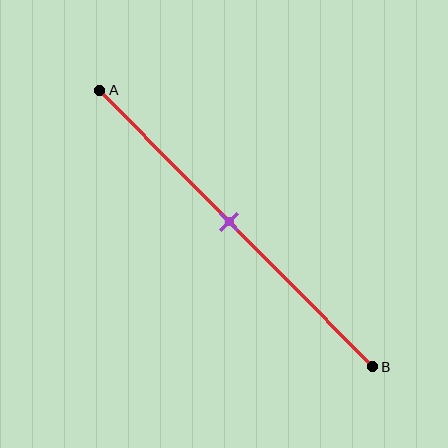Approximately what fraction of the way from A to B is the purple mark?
The purple mark is approximately 50% of the way from A to B.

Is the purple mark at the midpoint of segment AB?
Yes, the mark is approximately at the midpoint.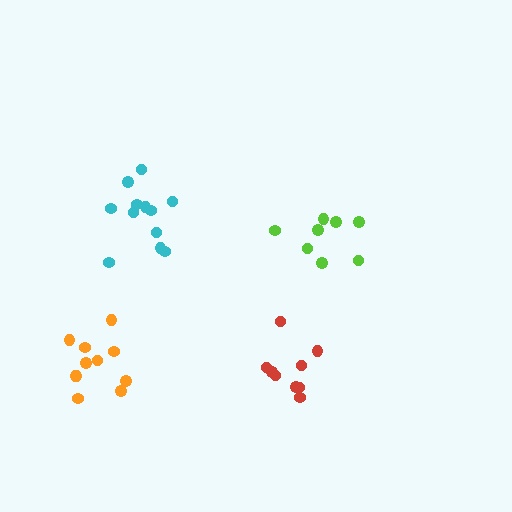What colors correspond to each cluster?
The clusters are colored: orange, lime, cyan, red.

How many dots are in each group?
Group 1: 11 dots, Group 2: 8 dots, Group 3: 12 dots, Group 4: 9 dots (40 total).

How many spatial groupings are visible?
There are 4 spatial groupings.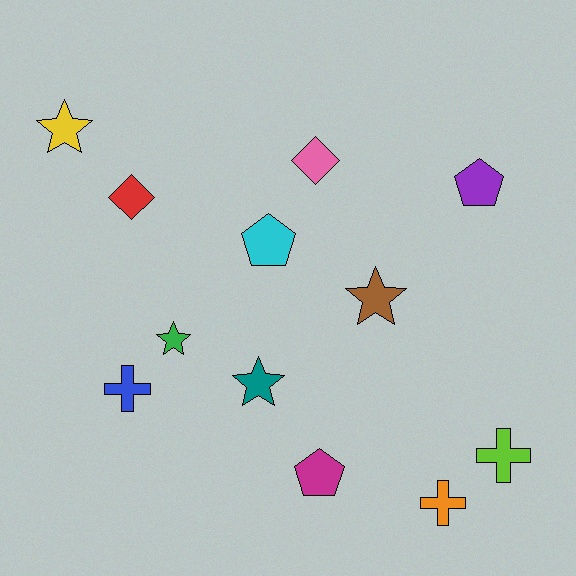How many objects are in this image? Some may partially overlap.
There are 12 objects.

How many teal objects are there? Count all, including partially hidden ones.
There is 1 teal object.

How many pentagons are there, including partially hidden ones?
There are 3 pentagons.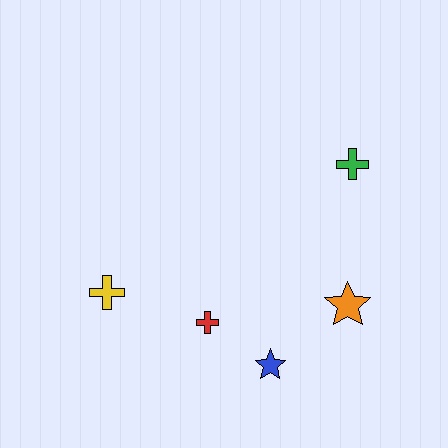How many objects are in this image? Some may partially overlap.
There are 5 objects.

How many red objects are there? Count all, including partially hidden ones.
There is 1 red object.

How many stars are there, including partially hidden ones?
There are 2 stars.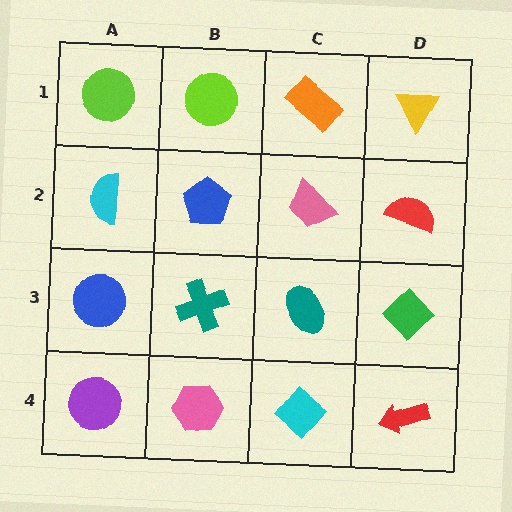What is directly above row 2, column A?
A lime circle.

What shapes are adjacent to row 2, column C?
An orange rectangle (row 1, column C), a teal ellipse (row 3, column C), a blue pentagon (row 2, column B), a red semicircle (row 2, column D).